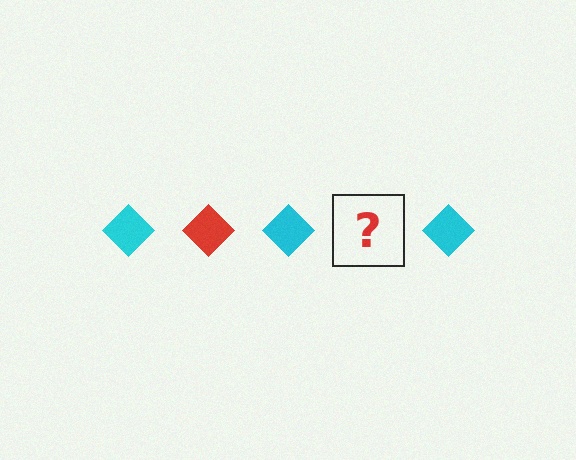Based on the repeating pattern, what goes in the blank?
The blank should be a red diamond.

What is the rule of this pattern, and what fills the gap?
The rule is that the pattern cycles through cyan, red diamonds. The gap should be filled with a red diamond.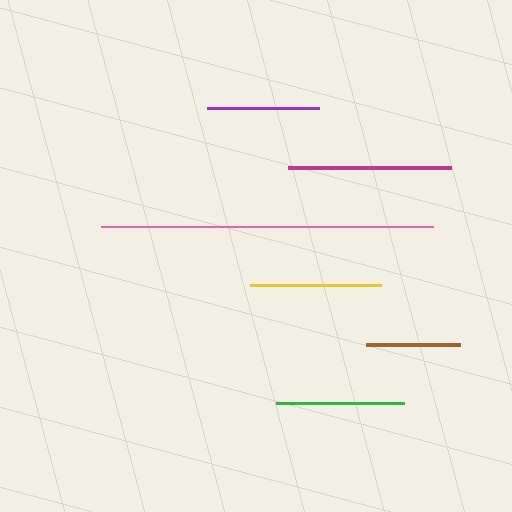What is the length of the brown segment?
The brown segment is approximately 93 pixels long.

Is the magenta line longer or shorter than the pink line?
The pink line is longer than the magenta line.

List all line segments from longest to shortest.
From longest to shortest: pink, magenta, yellow, green, purple, brown.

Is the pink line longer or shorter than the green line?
The pink line is longer than the green line.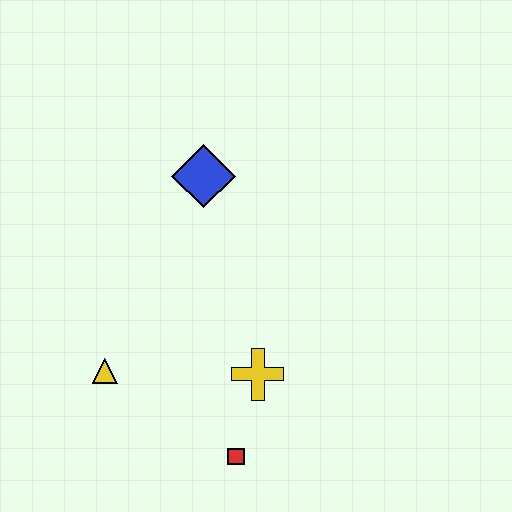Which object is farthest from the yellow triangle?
The blue diamond is farthest from the yellow triangle.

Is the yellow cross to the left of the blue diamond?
No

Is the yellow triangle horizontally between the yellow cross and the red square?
No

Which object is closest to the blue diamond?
The yellow cross is closest to the blue diamond.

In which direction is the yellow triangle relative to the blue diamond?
The yellow triangle is below the blue diamond.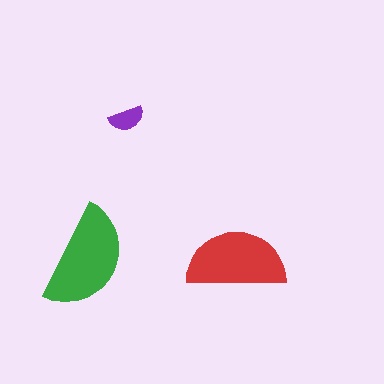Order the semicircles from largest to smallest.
the green one, the red one, the purple one.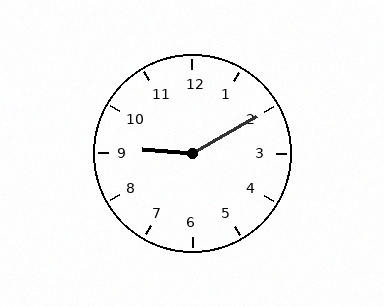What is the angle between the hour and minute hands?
Approximately 145 degrees.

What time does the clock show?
9:10.